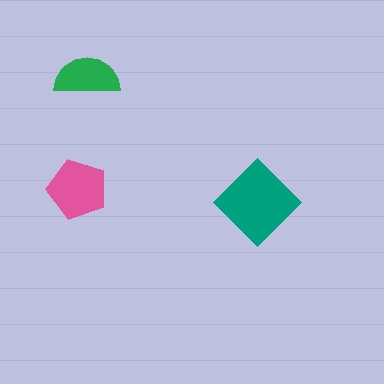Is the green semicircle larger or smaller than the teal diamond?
Smaller.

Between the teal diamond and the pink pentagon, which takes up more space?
The teal diamond.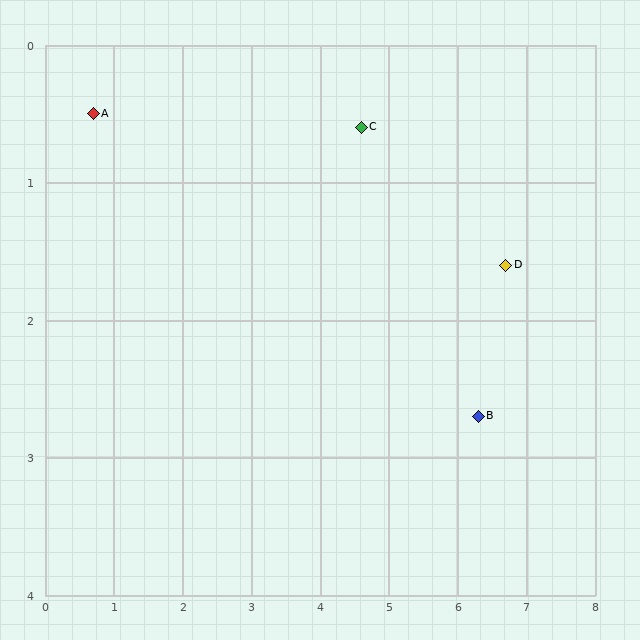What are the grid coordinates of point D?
Point D is at approximately (6.7, 1.6).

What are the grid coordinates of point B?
Point B is at approximately (6.3, 2.7).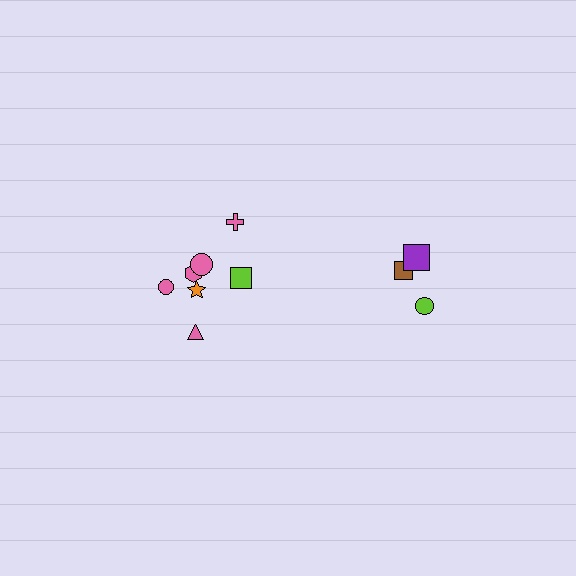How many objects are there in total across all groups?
There are 10 objects.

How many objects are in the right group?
There are 3 objects.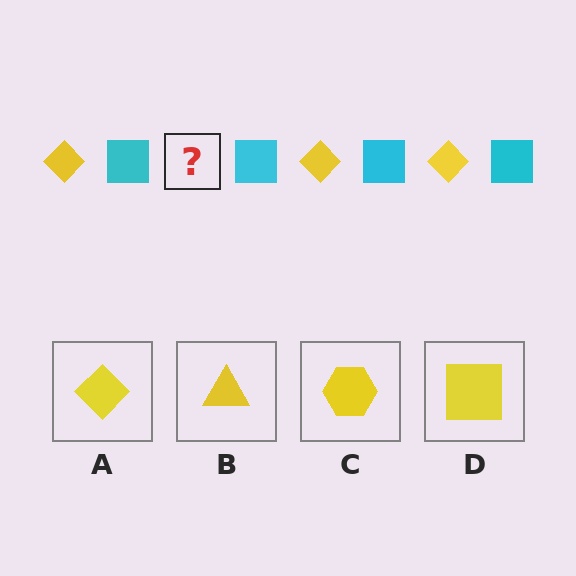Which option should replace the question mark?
Option A.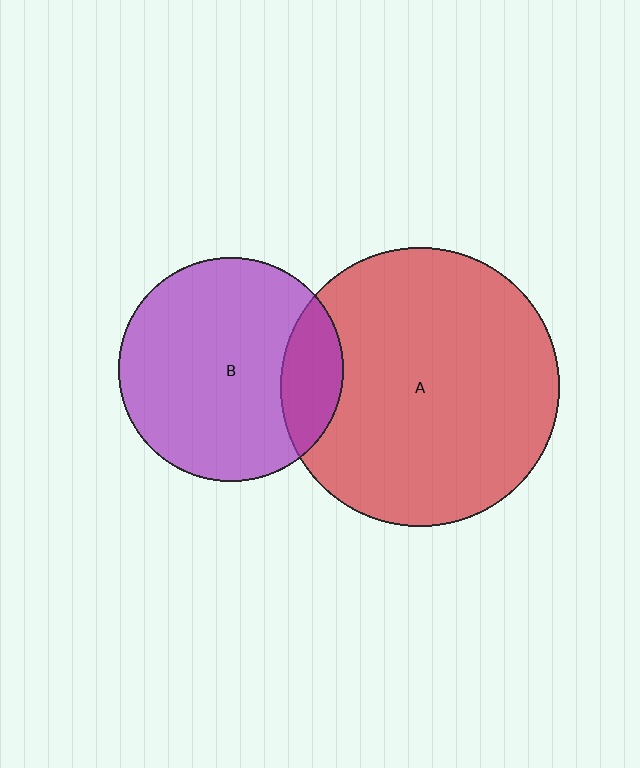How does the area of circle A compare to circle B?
Approximately 1.6 times.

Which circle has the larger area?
Circle A (red).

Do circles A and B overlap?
Yes.